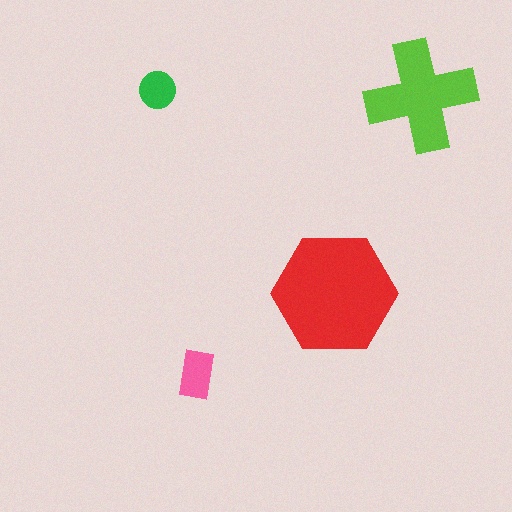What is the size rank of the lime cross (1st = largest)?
2nd.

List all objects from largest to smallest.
The red hexagon, the lime cross, the pink rectangle, the green circle.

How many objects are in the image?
There are 4 objects in the image.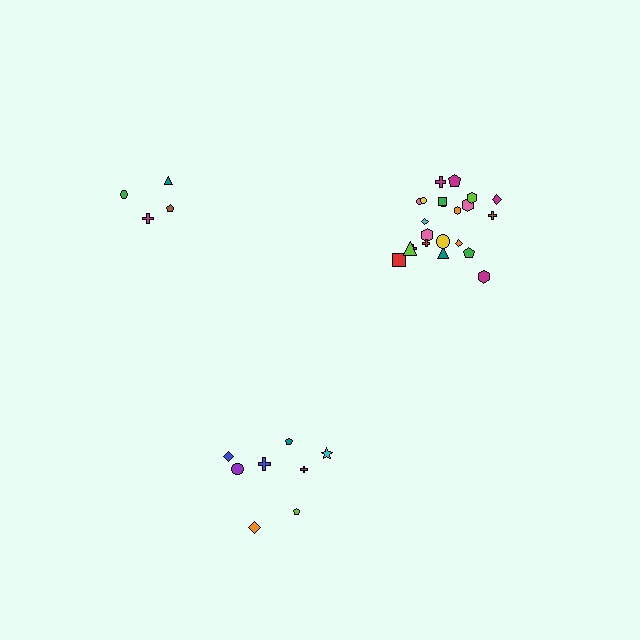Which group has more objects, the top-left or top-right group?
The top-right group.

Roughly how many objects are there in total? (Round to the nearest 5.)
Roughly 35 objects in total.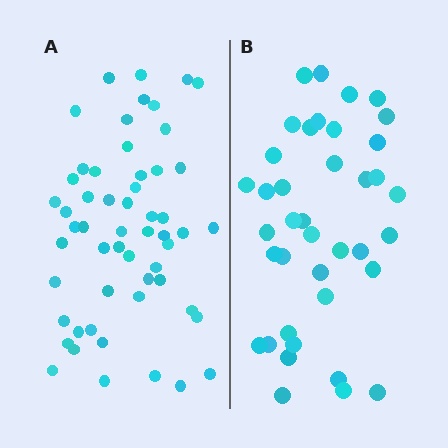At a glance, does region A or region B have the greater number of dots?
Region A (the left region) has more dots.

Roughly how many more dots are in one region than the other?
Region A has approximately 15 more dots than region B.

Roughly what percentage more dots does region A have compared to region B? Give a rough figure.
About 40% more.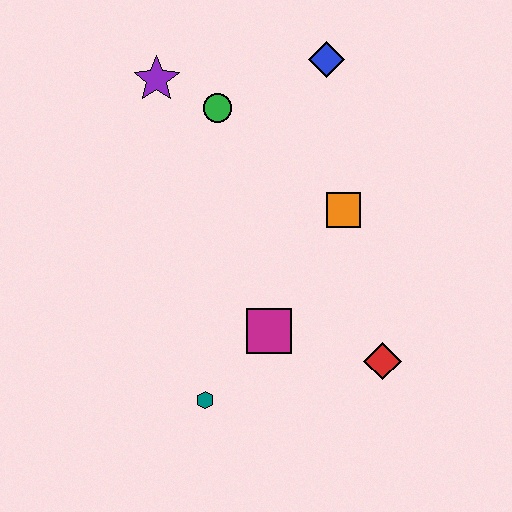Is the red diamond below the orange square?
Yes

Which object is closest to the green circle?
The purple star is closest to the green circle.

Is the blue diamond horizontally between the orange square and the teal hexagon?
Yes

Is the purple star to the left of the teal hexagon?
Yes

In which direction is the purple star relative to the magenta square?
The purple star is above the magenta square.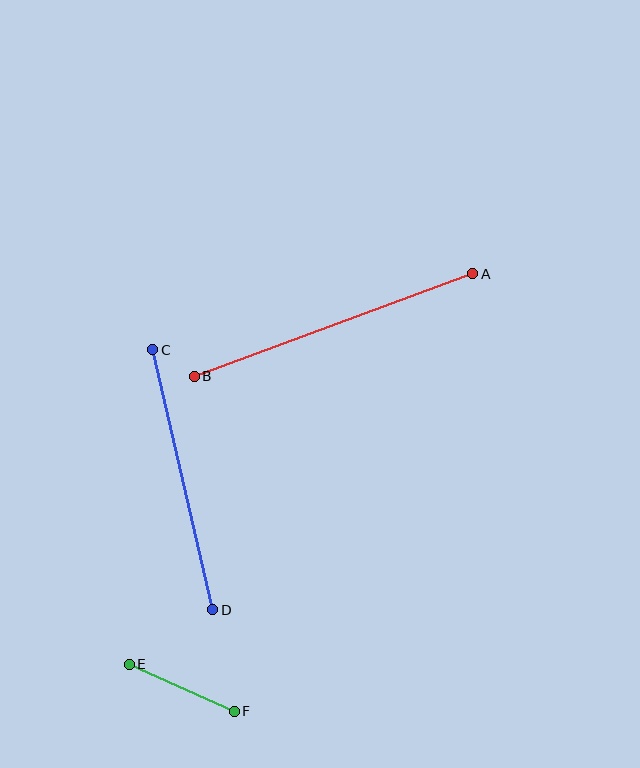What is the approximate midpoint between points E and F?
The midpoint is at approximately (182, 688) pixels.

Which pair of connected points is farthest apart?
Points A and B are farthest apart.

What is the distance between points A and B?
The distance is approximately 296 pixels.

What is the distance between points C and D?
The distance is approximately 267 pixels.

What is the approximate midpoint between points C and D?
The midpoint is at approximately (183, 480) pixels.